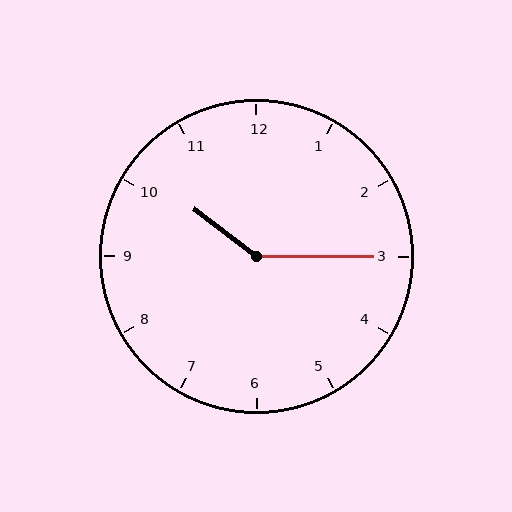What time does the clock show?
10:15.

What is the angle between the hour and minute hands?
Approximately 142 degrees.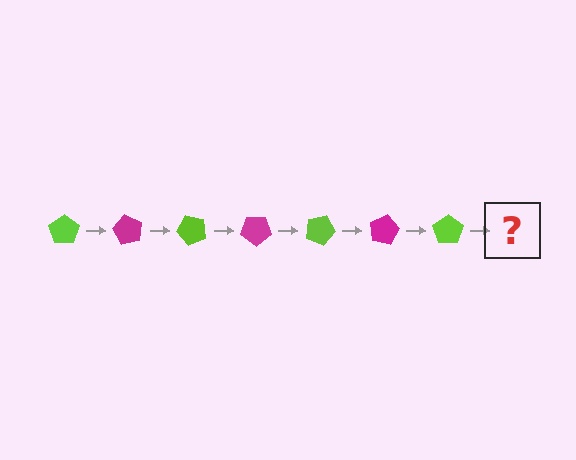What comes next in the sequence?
The next element should be a magenta pentagon, rotated 420 degrees from the start.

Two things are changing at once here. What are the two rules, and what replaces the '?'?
The two rules are that it rotates 60 degrees each step and the color cycles through lime and magenta. The '?' should be a magenta pentagon, rotated 420 degrees from the start.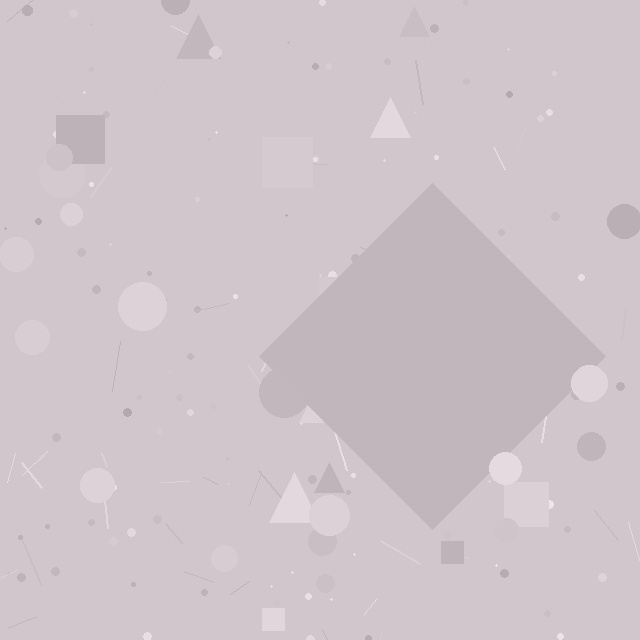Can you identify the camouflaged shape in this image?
The camouflaged shape is a diamond.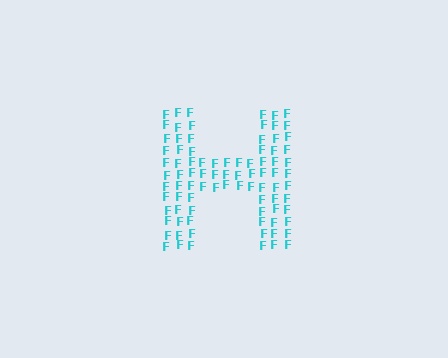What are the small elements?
The small elements are letter F's.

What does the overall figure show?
The overall figure shows the letter H.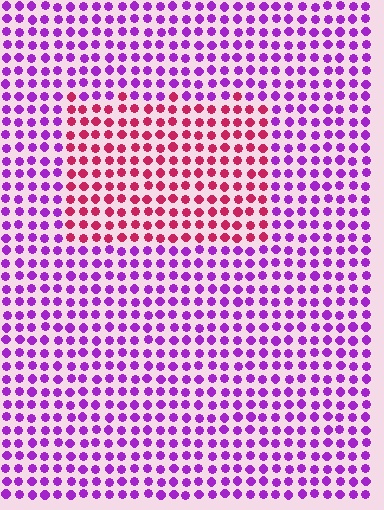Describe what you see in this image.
The image is filled with small purple elements in a uniform arrangement. A rectangle-shaped region is visible where the elements are tinted to a slightly different hue, forming a subtle color boundary.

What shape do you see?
I see a rectangle.